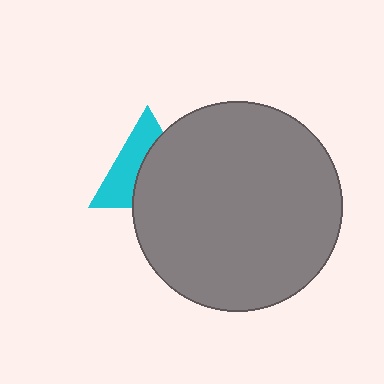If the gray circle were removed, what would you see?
You would see the complete cyan triangle.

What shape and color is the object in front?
The object in front is a gray circle.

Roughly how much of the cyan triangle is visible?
About half of it is visible (roughly 46%).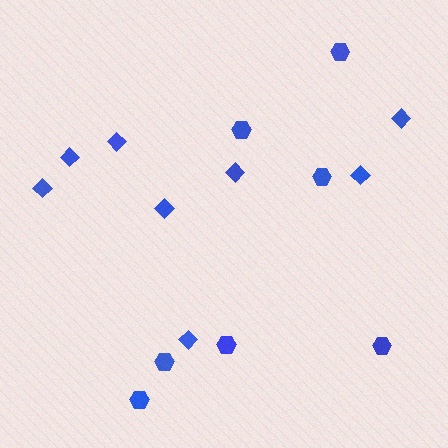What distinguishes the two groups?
There are 2 groups: one group of hexagons (7) and one group of diamonds (8).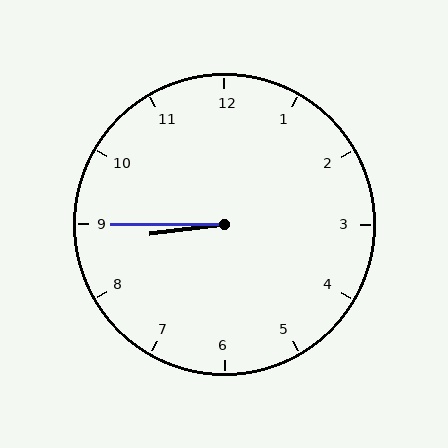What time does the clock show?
8:45.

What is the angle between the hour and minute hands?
Approximately 8 degrees.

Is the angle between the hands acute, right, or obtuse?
It is acute.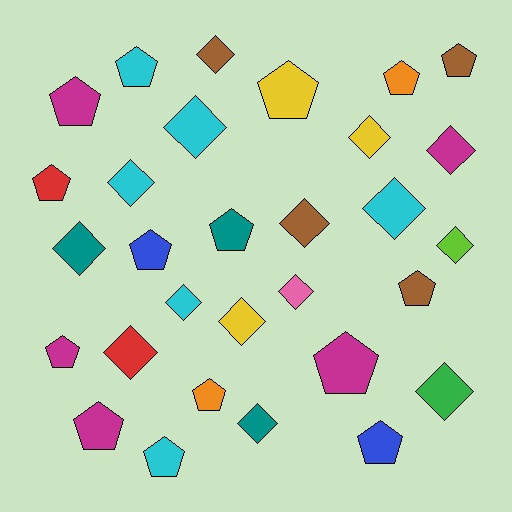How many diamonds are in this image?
There are 15 diamonds.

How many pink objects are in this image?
There is 1 pink object.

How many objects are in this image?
There are 30 objects.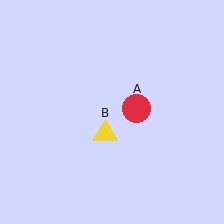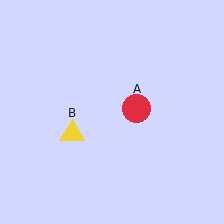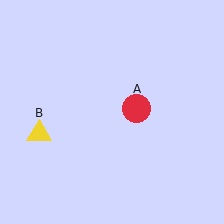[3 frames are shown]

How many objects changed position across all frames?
1 object changed position: yellow triangle (object B).